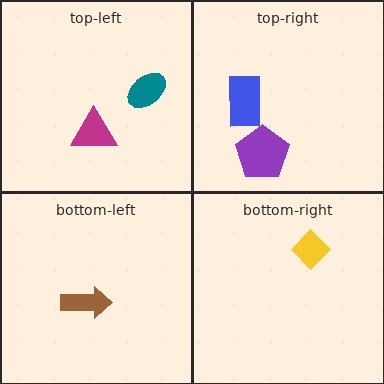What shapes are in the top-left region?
The magenta triangle, the teal ellipse.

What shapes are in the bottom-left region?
The brown arrow.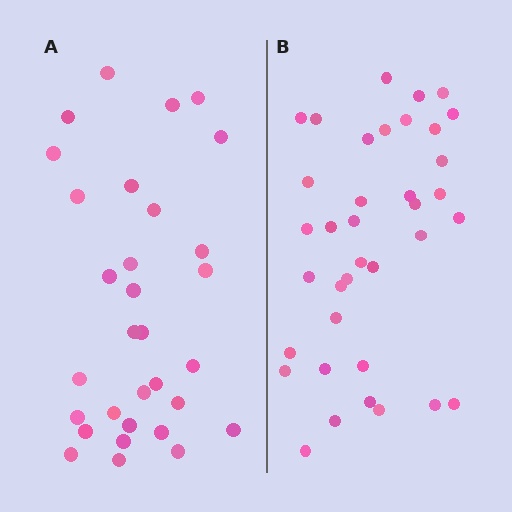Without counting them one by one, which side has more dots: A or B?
Region B (the right region) has more dots.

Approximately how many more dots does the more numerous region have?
Region B has about 6 more dots than region A.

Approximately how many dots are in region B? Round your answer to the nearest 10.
About 40 dots. (The exact count is 37, which rounds to 40.)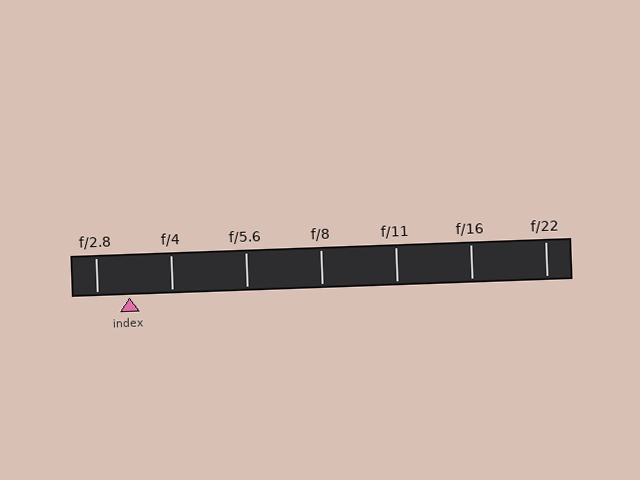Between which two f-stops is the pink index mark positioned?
The index mark is between f/2.8 and f/4.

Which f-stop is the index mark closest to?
The index mark is closest to f/2.8.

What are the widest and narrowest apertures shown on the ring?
The widest aperture shown is f/2.8 and the narrowest is f/22.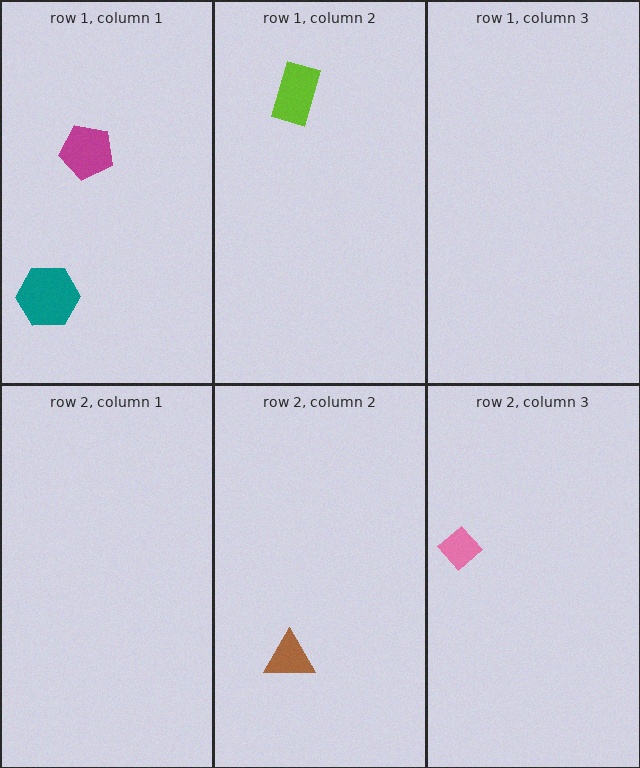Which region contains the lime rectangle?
The row 1, column 2 region.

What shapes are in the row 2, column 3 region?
The pink diamond.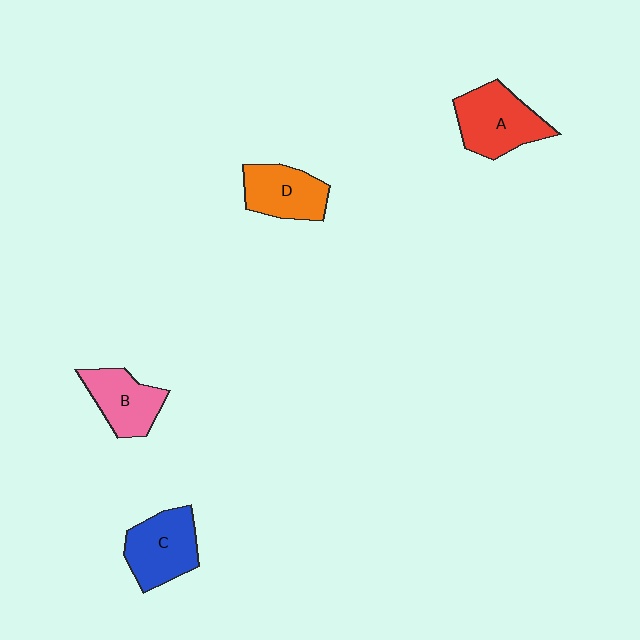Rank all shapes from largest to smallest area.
From largest to smallest: A (red), C (blue), D (orange), B (pink).